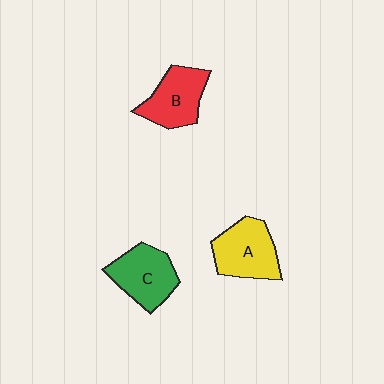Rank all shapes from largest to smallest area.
From largest to smallest: A (yellow), C (green), B (red).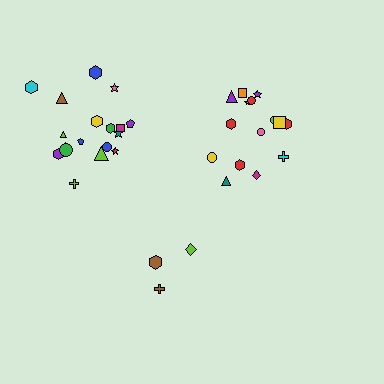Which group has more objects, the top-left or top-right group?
The top-left group.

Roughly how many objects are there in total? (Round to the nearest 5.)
Roughly 35 objects in total.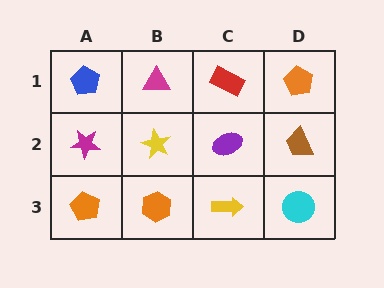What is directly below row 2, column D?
A cyan circle.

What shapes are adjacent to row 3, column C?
A purple ellipse (row 2, column C), an orange hexagon (row 3, column B), a cyan circle (row 3, column D).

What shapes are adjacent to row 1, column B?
A yellow star (row 2, column B), a blue pentagon (row 1, column A), a red rectangle (row 1, column C).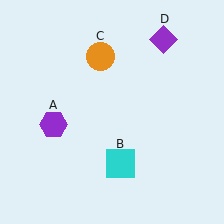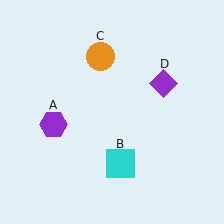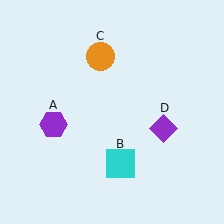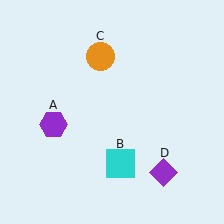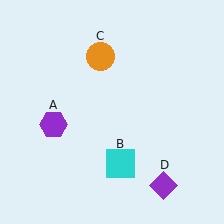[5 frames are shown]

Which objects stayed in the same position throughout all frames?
Purple hexagon (object A) and cyan square (object B) and orange circle (object C) remained stationary.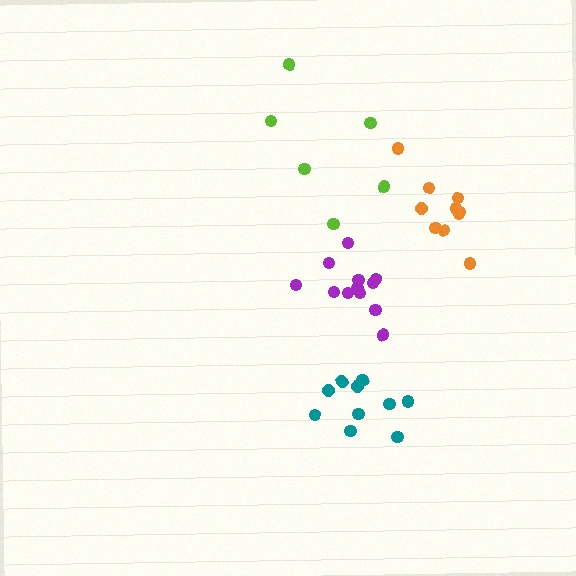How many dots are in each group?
Group 1: 6 dots, Group 2: 12 dots, Group 3: 10 dots, Group 4: 10 dots (38 total).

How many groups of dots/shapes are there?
There are 4 groups.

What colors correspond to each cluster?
The clusters are colored: lime, purple, teal, orange.